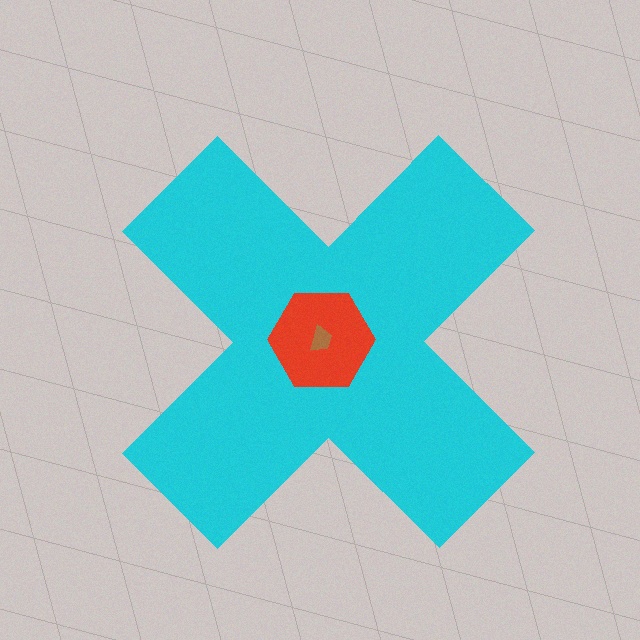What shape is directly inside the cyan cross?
The red hexagon.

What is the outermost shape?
The cyan cross.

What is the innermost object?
The brown trapezoid.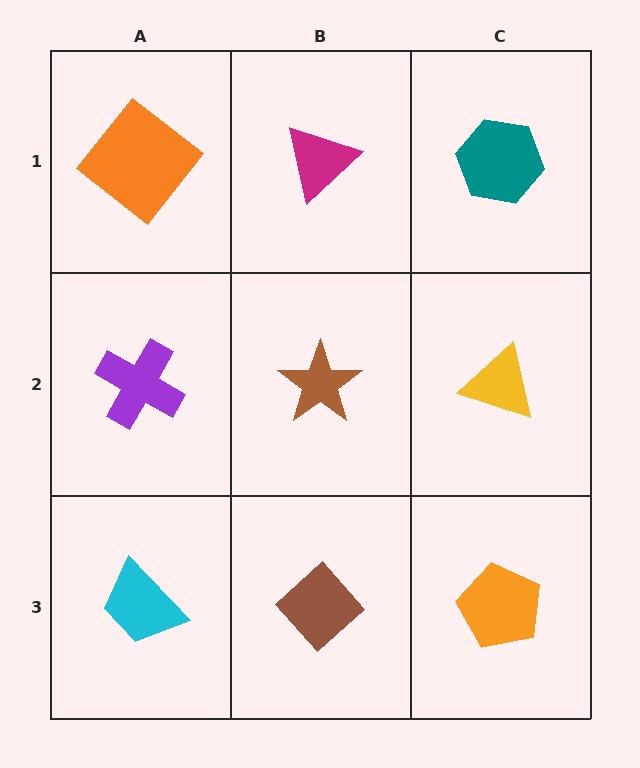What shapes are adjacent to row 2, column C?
A teal hexagon (row 1, column C), an orange pentagon (row 3, column C), a brown star (row 2, column B).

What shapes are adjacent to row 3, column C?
A yellow triangle (row 2, column C), a brown diamond (row 3, column B).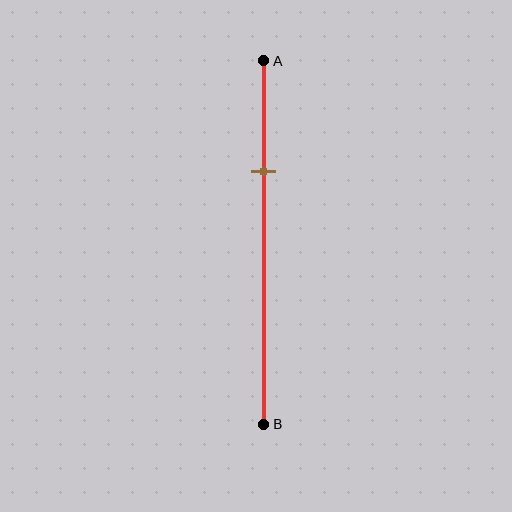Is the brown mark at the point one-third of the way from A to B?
Yes, the mark is approximately at the one-third point.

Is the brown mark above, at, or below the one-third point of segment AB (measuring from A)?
The brown mark is approximately at the one-third point of segment AB.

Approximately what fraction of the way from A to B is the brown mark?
The brown mark is approximately 30% of the way from A to B.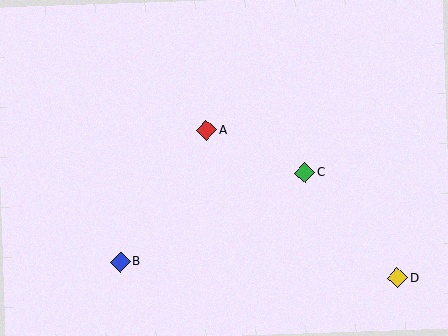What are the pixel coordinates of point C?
Point C is at (305, 173).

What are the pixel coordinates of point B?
Point B is at (120, 262).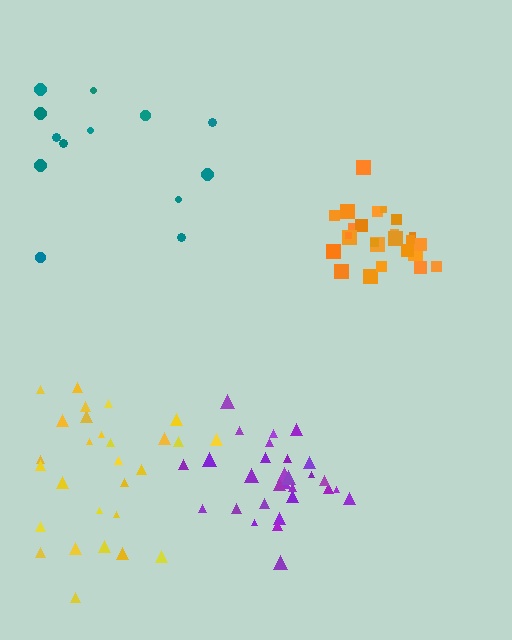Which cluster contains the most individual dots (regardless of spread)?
Purple (29).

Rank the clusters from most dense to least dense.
purple, orange, yellow, teal.